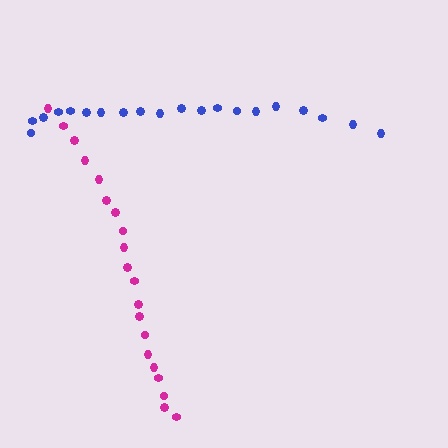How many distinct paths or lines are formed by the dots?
There are 2 distinct paths.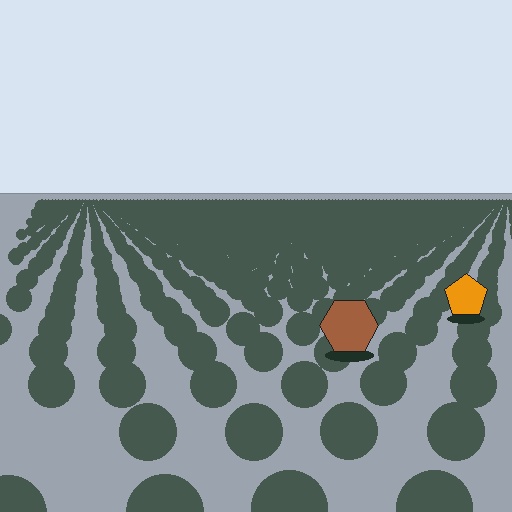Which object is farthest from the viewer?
The orange pentagon is farthest from the viewer. It appears smaller and the ground texture around it is denser.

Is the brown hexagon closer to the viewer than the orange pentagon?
Yes. The brown hexagon is closer — you can tell from the texture gradient: the ground texture is coarser near it.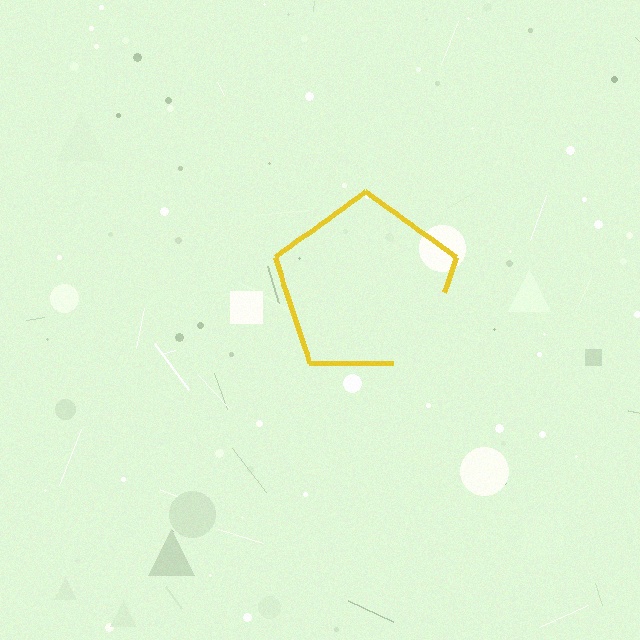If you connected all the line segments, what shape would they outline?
They would outline a pentagon.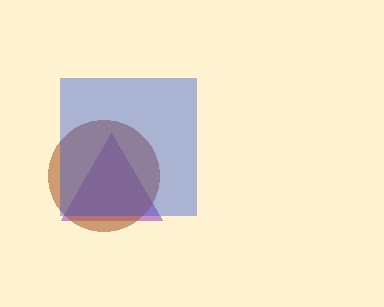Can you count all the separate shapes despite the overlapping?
Yes, there are 3 separate shapes.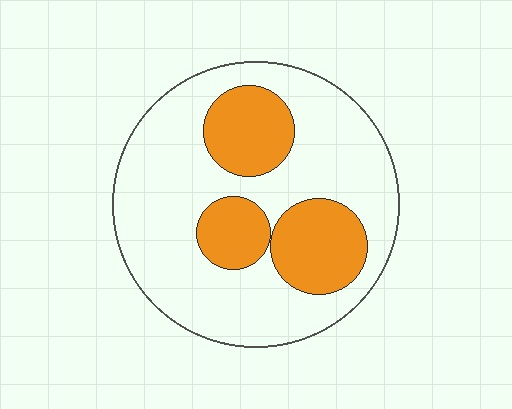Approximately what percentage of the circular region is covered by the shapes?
Approximately 30%.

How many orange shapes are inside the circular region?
3.